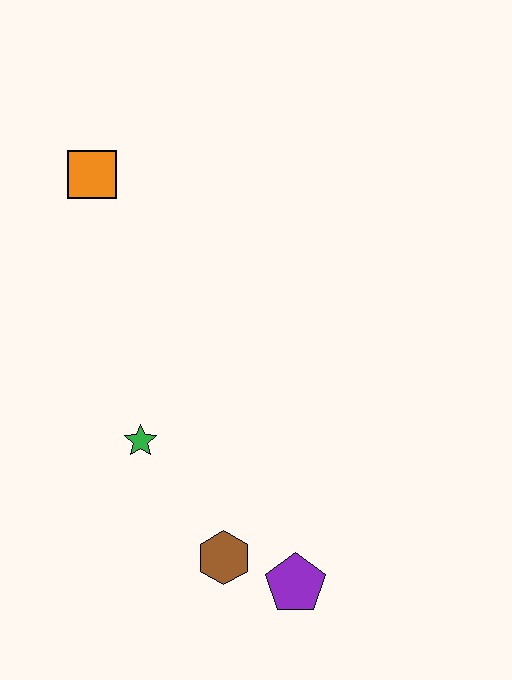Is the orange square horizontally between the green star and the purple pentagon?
No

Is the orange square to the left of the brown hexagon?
Yes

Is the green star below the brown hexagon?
No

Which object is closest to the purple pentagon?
The brown hexagon is closest to the purple pentagon.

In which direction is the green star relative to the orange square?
The green star is below the orange square.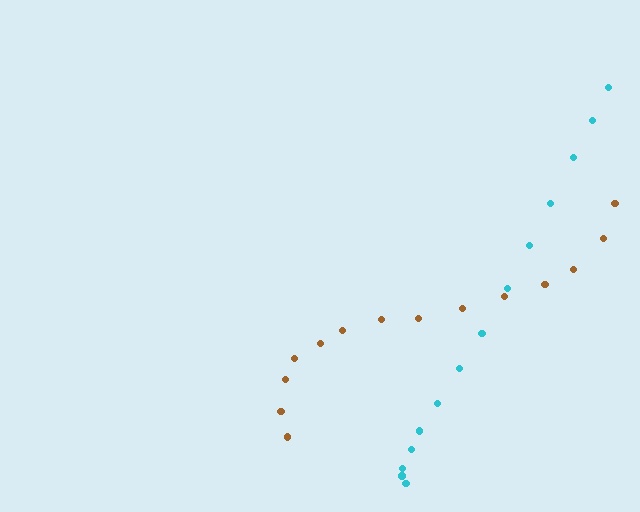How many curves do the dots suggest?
There are 2 distinct paths.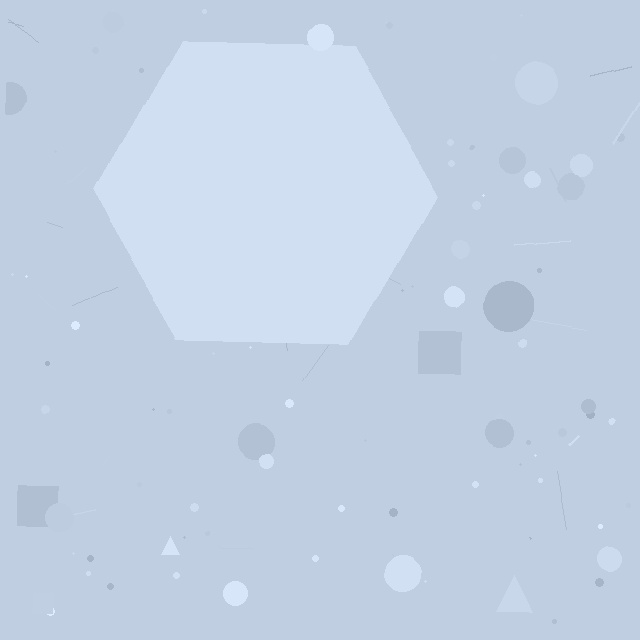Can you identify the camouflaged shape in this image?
The camouflaged shape is a hexagon.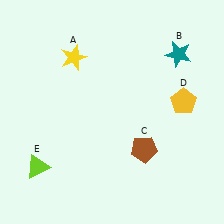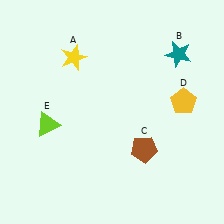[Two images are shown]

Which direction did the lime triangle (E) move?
The lime triangle (E) moved up.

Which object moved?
The lime triangle (E) moved up.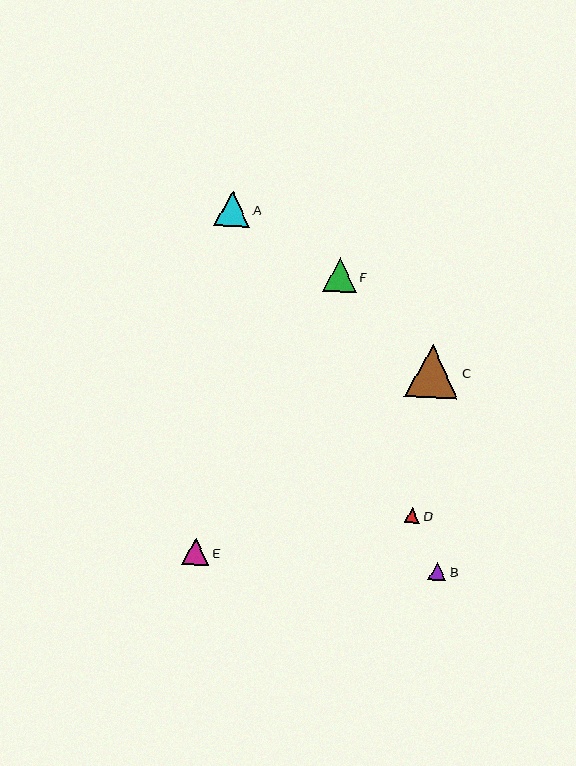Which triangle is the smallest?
Triangle D is the smallest with a size of approximately 15 pixels.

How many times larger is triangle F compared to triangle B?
Triangle F is approximately 1.9 times the size of triangle B.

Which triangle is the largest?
Triangle C is the largest with a size of approximately 53 pixels.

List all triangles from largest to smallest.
From largest to smallest: C, A, F, E, B, D.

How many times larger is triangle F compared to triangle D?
Triangle F is approximately 2.2 times the size of triangle D.